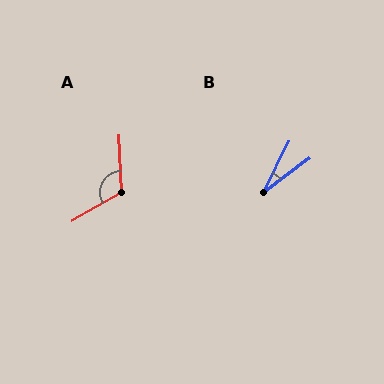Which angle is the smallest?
B, at approximately 27 degrees.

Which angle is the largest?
A, at approximately 117 degrees.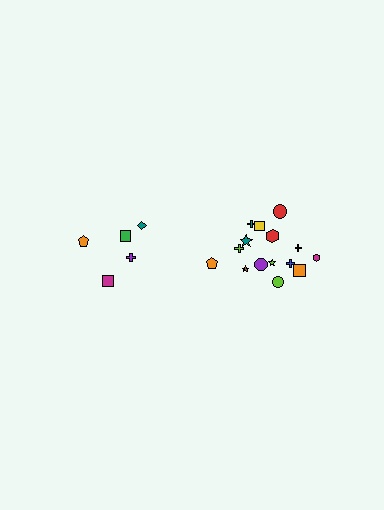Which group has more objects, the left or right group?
The right group.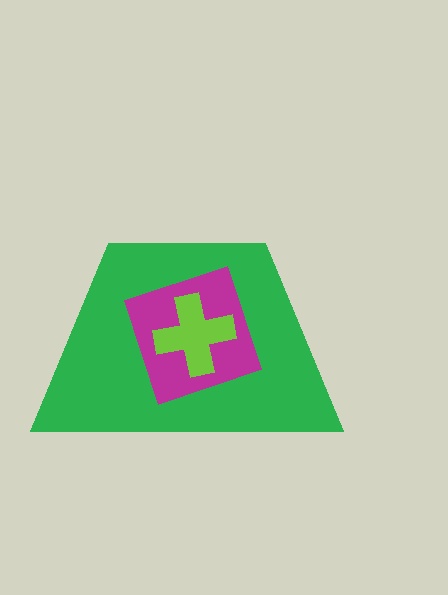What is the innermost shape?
The lime cross.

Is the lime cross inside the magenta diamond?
Yes.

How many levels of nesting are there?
3.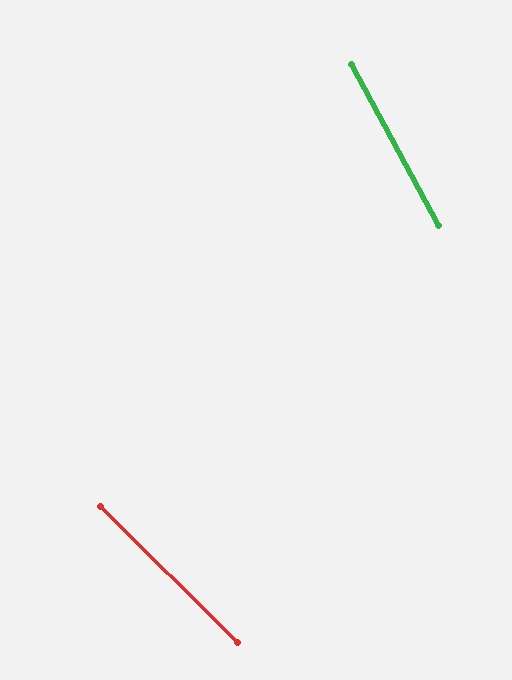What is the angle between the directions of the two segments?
Approximately 17 degrees.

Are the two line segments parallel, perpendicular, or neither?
Neither parallel nor perpendicular — they differ by about 17°.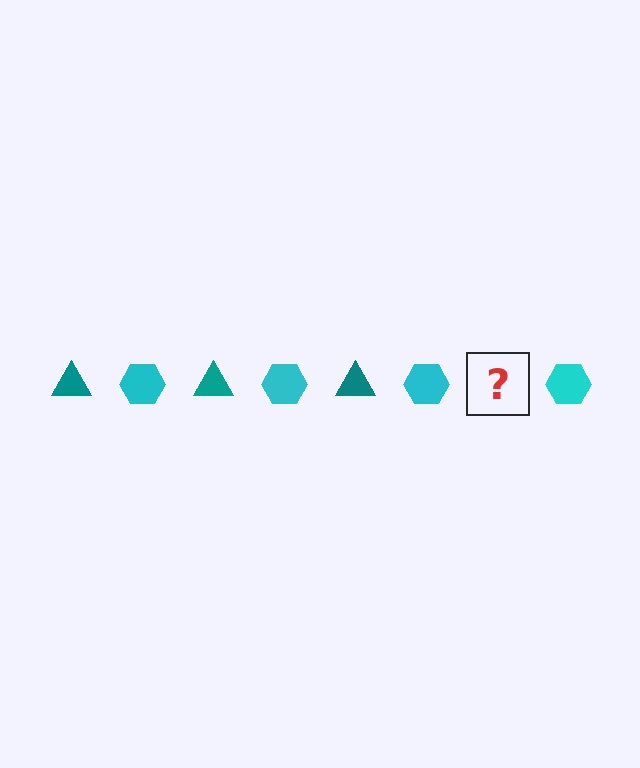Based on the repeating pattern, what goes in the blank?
The blank should be a teal triangle.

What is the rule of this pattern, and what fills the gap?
The rule is that the pattern alternates between teal triangle and cyan hexagon. The gap should be filled with a teal triangle.